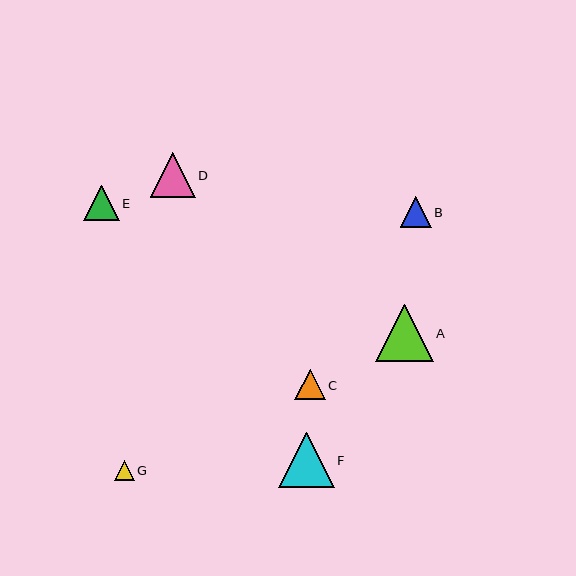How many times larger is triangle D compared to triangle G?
Triangle D is approximately 2.2 times the size of triangle G.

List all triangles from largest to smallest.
From largest to smallest: A, F, D, E, B, C, G.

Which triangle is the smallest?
Triangle G is the smallest with a size of approximately 20 pixels.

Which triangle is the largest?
Triangle A is the largest with a size of approximately 58 pixels.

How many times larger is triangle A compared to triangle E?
Triangle A is approximately 1.6 times the size of triangle E.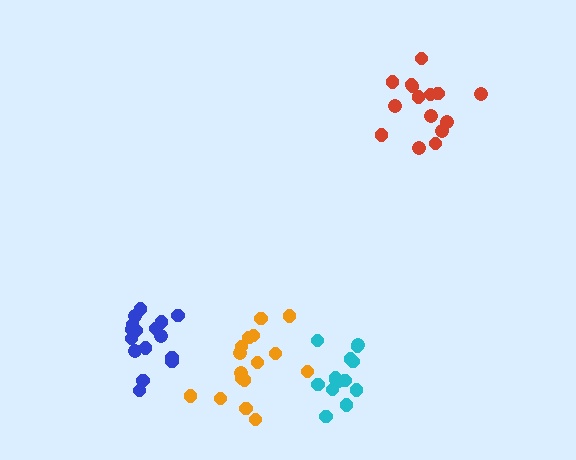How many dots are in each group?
Group 1: 16 dots, Group 2: 15 dots, Group 3: 16 dots, Group 4: 14 dots (61 total).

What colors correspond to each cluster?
The clusters are colored: orange, red, blue, cyan.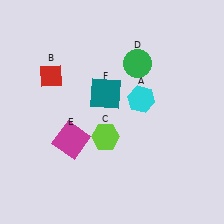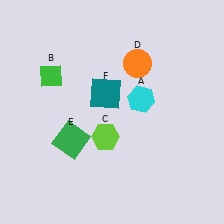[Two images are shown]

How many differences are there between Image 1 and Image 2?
There are 3 differences between the two images.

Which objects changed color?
B changed from red to green. D changed from green to orange. E changed from magenta to green.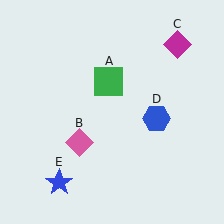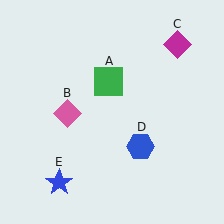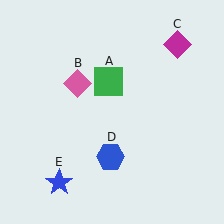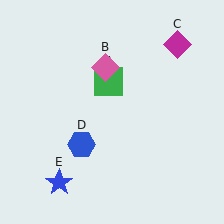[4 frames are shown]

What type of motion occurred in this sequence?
The pink diamond (object B), blue hexagon (object D) rotated clockwise around the center of the scene.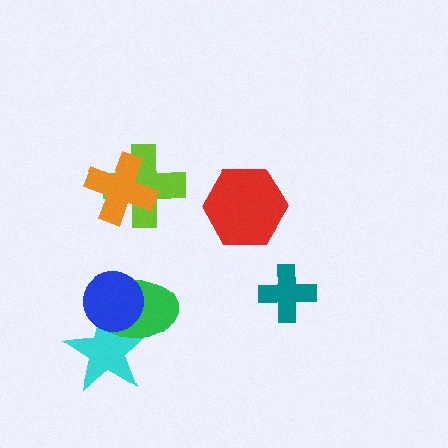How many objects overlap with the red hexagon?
0 objects overlap with the red hexagon.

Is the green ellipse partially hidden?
Yes, it is partially covered by another shape.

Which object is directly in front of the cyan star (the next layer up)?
The green ellipse is directly in front of the cyan star.